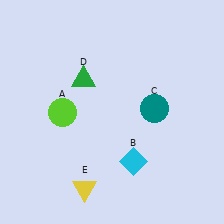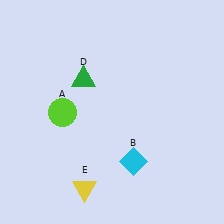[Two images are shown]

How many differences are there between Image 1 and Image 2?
There is 1 difference between the two images.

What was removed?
The teal circle (C) was removed in Image 2.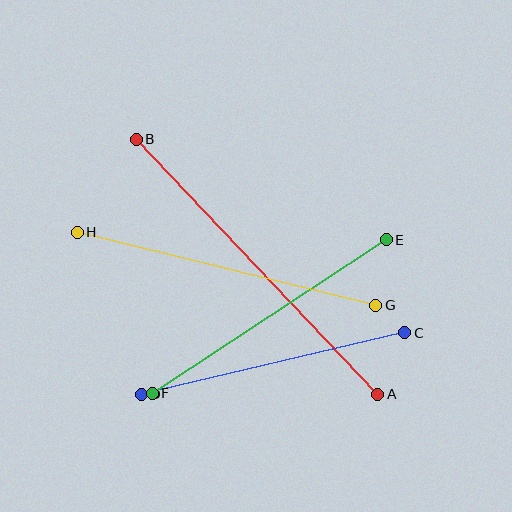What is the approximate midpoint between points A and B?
The midpoint is at approximately (257, 267) pixels.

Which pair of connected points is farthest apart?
Points A and B are farthest apart.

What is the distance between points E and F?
The distance is approximately 280 pixels.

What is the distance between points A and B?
The distance is approximately 351 pixels.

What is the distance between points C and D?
The distance is approximately 271 pixels.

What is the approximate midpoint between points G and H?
The midpoint is at approximately (227, 269) pixels.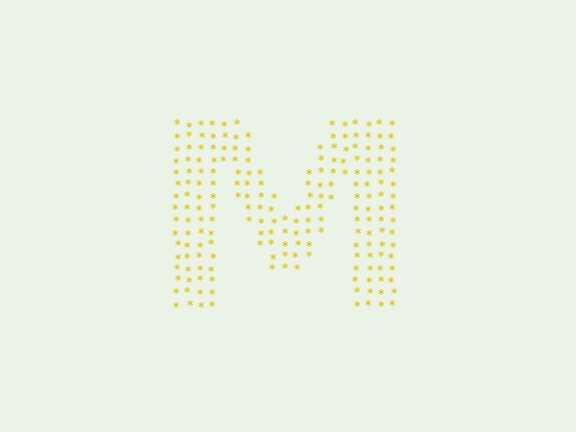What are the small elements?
The small elements are asterisks.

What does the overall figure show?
The overall figure shows the letter M.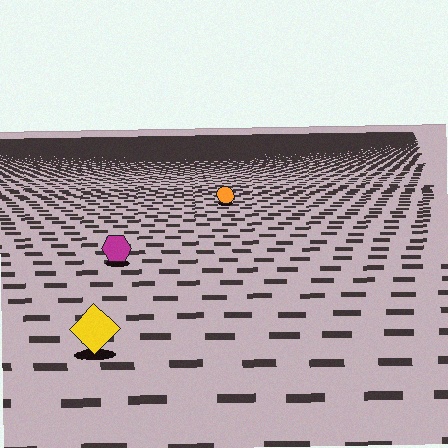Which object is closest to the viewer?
The yellow diamond is closest. The texture marks near it are larger and more spread out.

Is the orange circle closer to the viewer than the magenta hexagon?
No. The magenta hexagon is closer — you can tell from the texture gradient: the ground texture is coarser near it.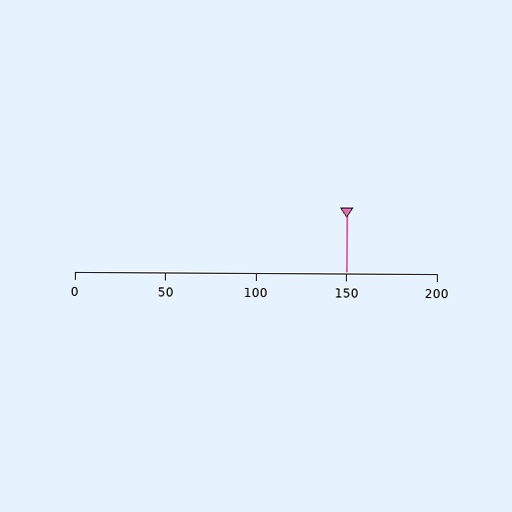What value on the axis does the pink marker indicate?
The marker indicates approximately 150.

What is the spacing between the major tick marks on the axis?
The major ticks are spaced 50 apart.